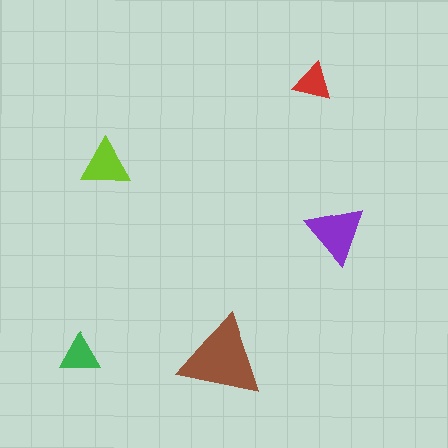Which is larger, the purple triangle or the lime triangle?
The purple one.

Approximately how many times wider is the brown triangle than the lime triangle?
About 1.5 times wider.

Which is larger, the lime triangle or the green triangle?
The lime one.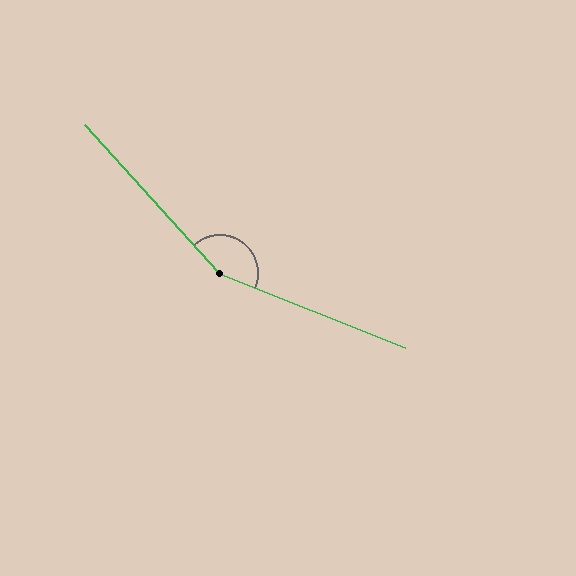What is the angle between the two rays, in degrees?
Approximately 154 degrees.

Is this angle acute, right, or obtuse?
It is obtuse.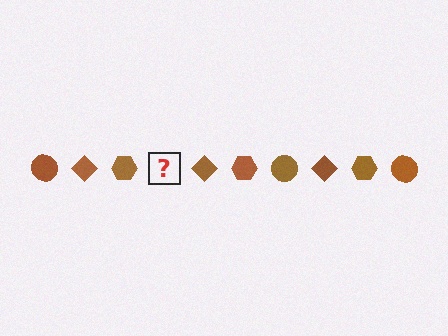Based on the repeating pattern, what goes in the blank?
The blank should be a brown circle.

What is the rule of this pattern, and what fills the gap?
The rule is that the pattern cycles through circle, diamond, hexagon shapes in brown. The gap should be filled with a brown circle.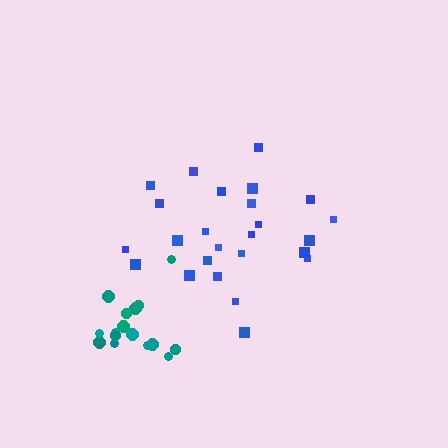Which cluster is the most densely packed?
Teal.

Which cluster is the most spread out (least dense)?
Blue.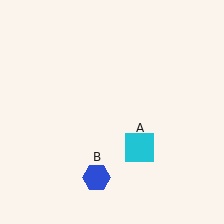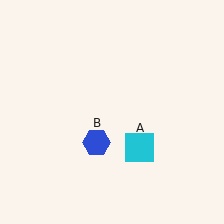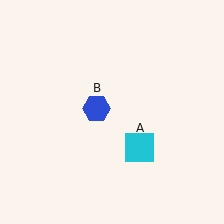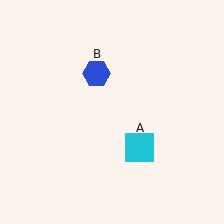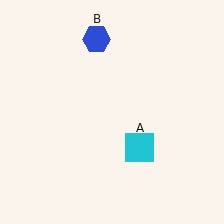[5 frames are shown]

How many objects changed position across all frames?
1 object changed position: blue hexagon (object B).